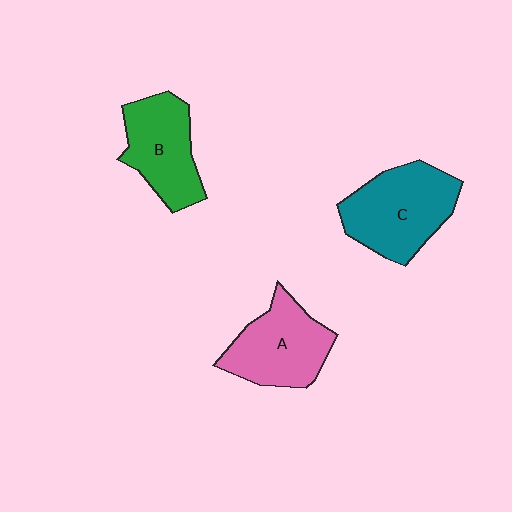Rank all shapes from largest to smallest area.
From largest to smallest: C (teal), A (pink), B (green).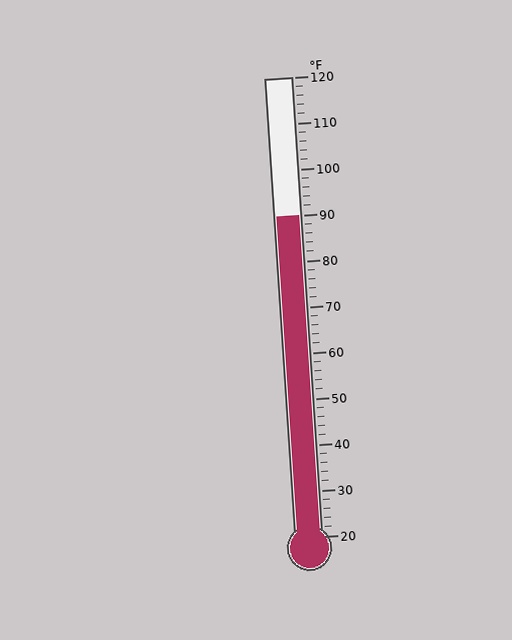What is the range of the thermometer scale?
The thermometer scale ranges from 20°F to 120°F.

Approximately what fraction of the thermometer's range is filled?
The thermometer is filled to approximately 70% of its range.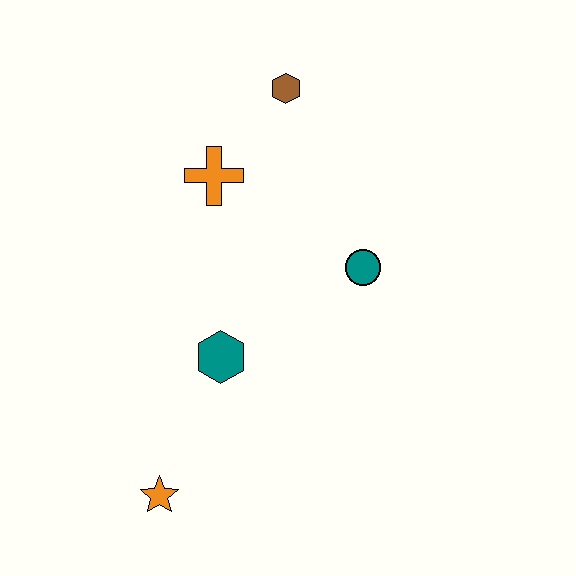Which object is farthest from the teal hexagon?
The brown hexagon is farthest from the teal hexagon.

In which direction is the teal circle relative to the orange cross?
The teal circle is to the right of the orange cross.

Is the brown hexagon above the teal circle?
Yes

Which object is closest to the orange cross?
The brown hexagon is closest to the orange cross.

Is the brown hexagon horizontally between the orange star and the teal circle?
Yes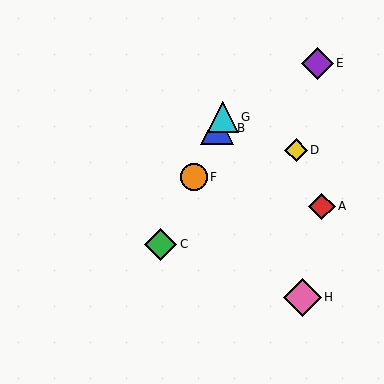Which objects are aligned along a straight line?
Objects B, C, F, G are aligned along a straight line.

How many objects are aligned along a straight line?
4 objects (B, C, F, G) are aligned along a straight line.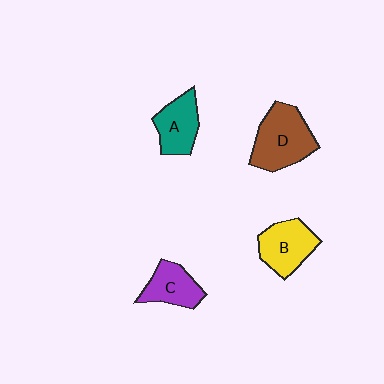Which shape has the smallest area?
Shape C (purple).